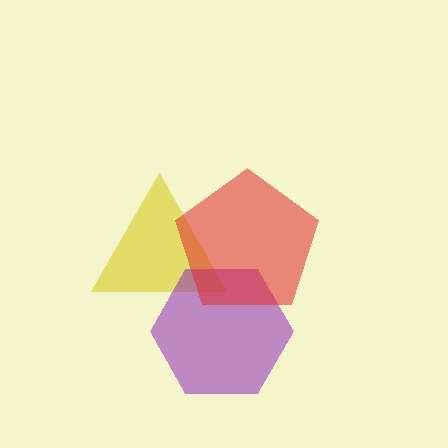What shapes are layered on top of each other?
The layered shapes are: a yellow triangle, a purple hexagon, a red pentagon.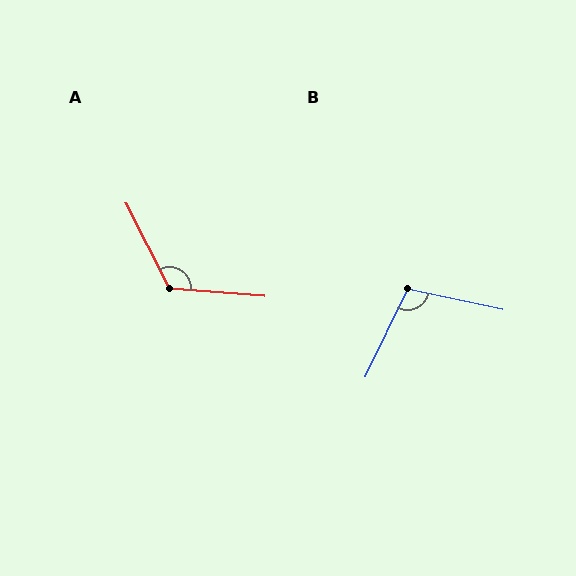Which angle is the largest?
A, at approximately 121 degrees.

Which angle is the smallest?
B, at approximately 104 degrees.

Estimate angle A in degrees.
Approximately 121 degrees.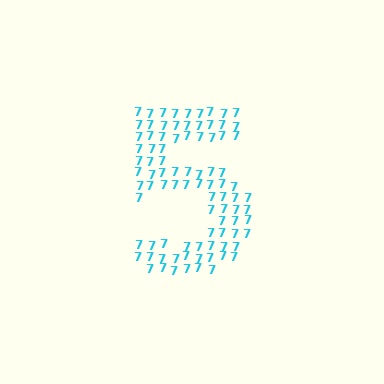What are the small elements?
The small elements are digit 7's.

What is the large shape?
The large shape is the digit 5.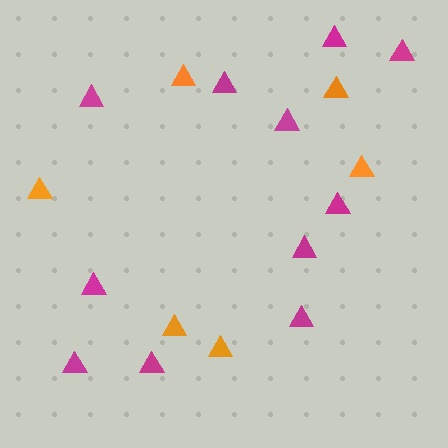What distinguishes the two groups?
There are 2 groups: one group of orange triangles (6) and one group of magenta triangles (11).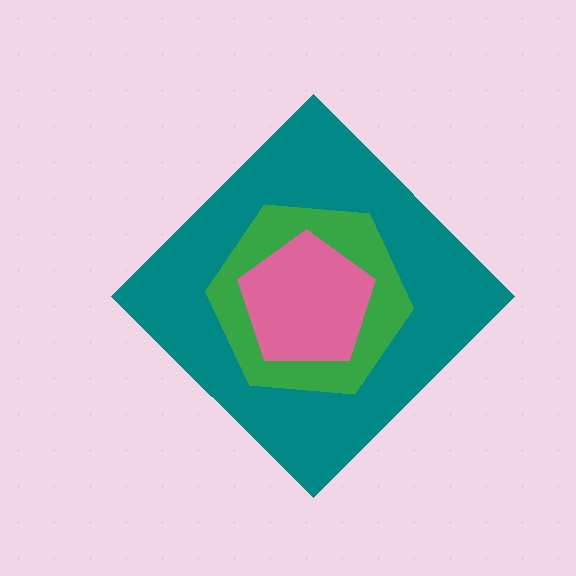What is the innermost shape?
The pink pentagon.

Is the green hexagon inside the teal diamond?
Yes.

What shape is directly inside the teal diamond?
The green hexagon.